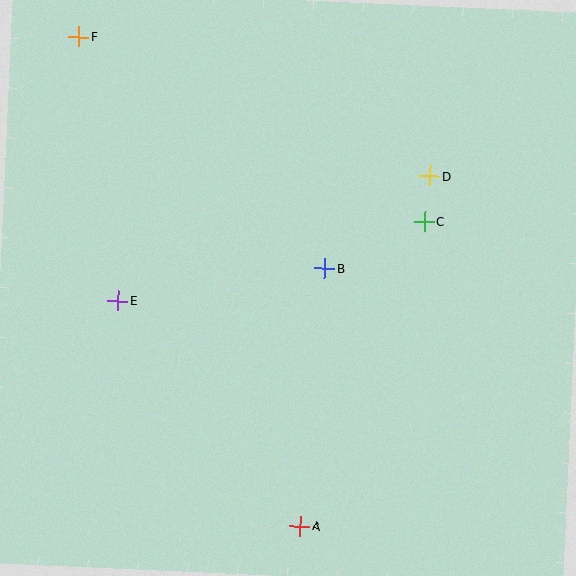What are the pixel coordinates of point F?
Point F is at (79, 37).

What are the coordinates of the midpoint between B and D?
The midpoint between B and D is at (377, 222).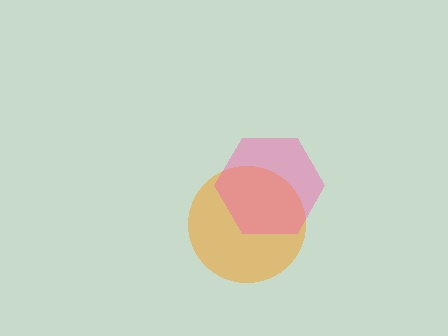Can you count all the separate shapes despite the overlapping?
Yes, there are 2 separate shapes.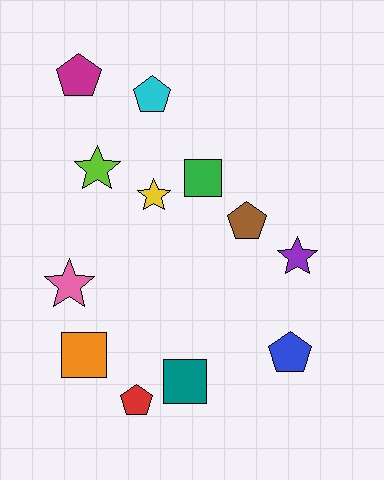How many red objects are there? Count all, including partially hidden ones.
There is 1 red object.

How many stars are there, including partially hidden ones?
There are 4 stars.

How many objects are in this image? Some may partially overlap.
There are 12 objects.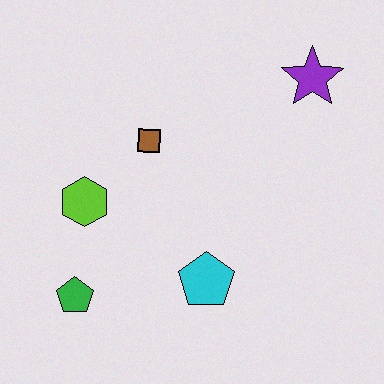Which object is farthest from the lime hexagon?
The purple star is farthest from the lime hexagon.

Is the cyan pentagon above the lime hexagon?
No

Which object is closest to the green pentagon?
The lime hexagon is closest to the green pentagon.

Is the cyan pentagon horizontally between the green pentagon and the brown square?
No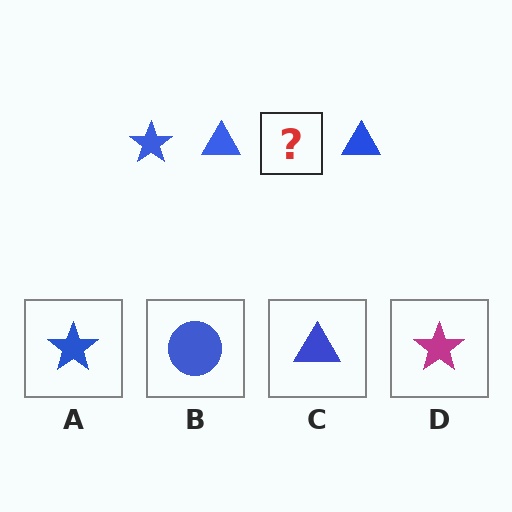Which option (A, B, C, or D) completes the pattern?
A.